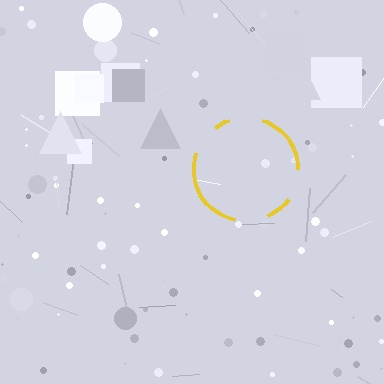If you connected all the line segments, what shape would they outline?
They would outline a circle.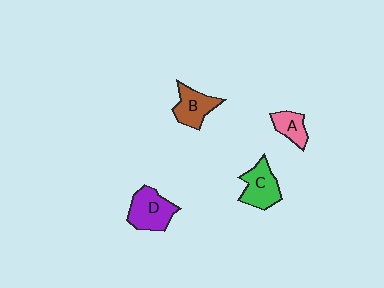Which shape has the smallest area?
Shape A (pink).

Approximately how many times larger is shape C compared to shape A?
Approximately 1.6 times.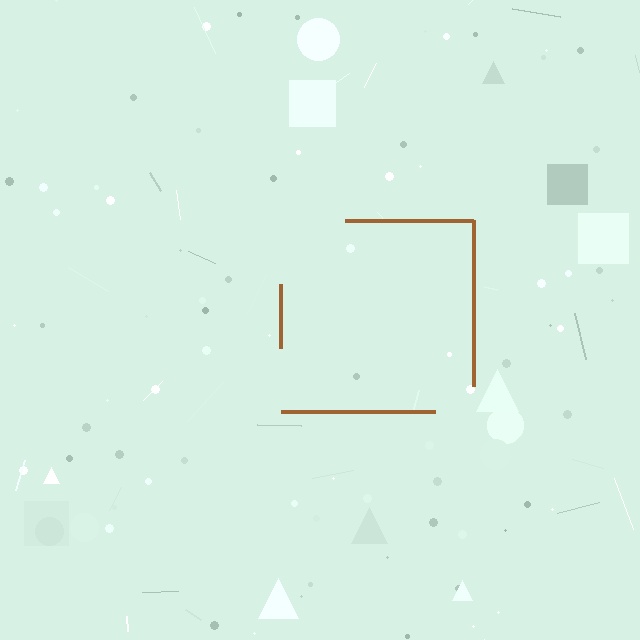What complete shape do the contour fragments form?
The contour fragments form a square.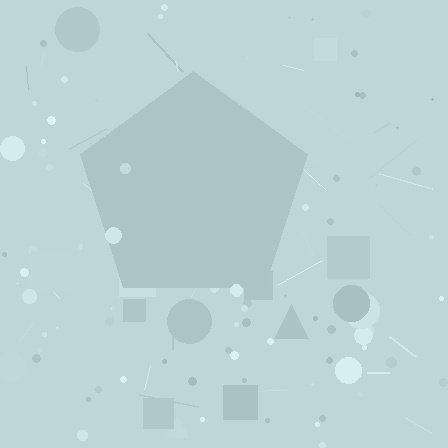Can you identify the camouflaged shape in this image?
The camouflaged shape is a pentagon.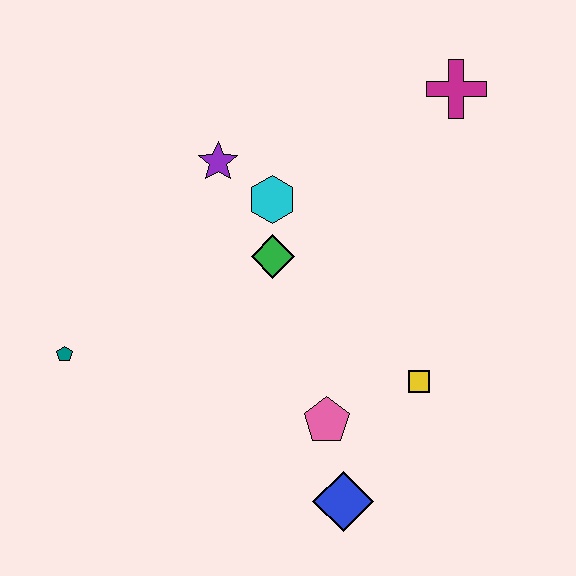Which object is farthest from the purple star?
The blue diamond is farthest from the purple star.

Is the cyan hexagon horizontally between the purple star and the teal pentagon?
No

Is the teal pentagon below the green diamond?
Yes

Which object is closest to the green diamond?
The cyan hexagon is closest to the green diamond.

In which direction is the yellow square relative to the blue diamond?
The yellow square is above the blue diamond.